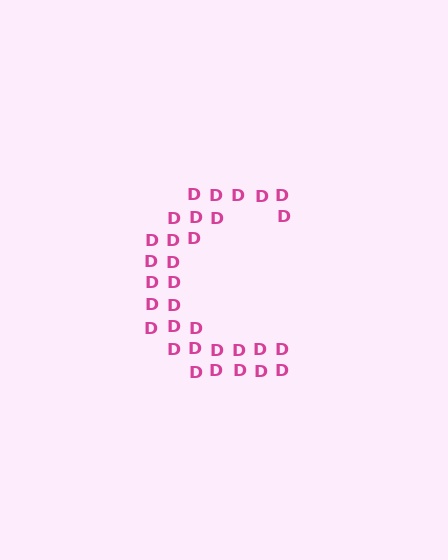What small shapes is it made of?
It is made of small letter D's.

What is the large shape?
The large shape is the letter C.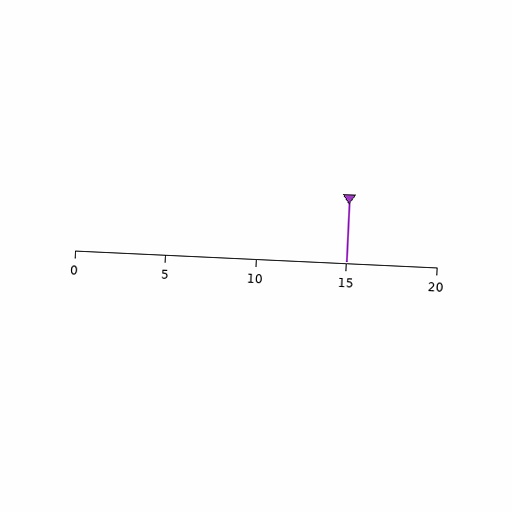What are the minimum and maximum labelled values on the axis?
The axis runs from 0 to 20.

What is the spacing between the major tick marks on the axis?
The major ticks are spaced 5 apart.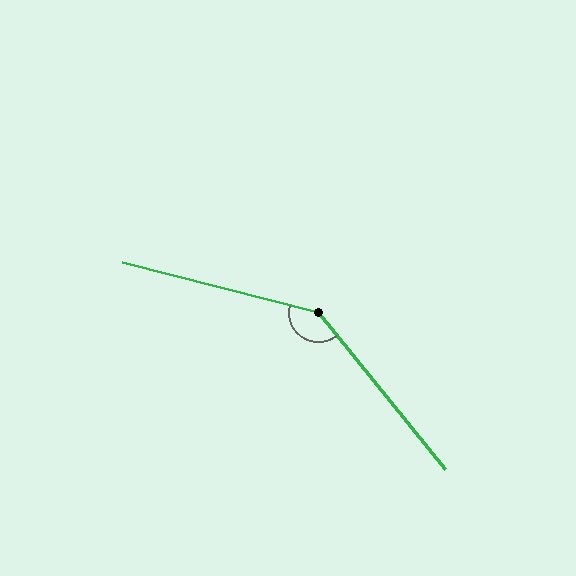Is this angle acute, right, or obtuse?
It is obtuse.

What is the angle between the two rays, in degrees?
Approximately 143 degrees.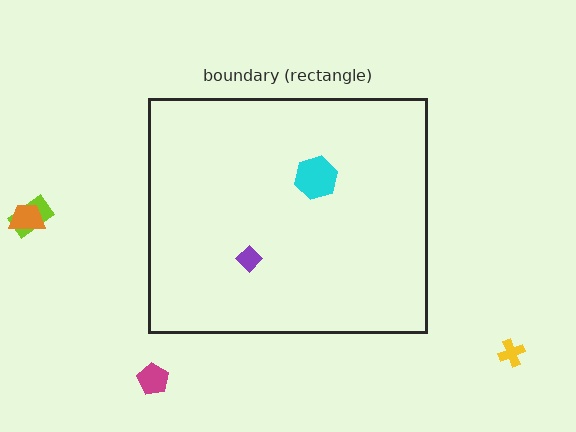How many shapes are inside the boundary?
2 inside, 4 outside.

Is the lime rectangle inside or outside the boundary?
Outside.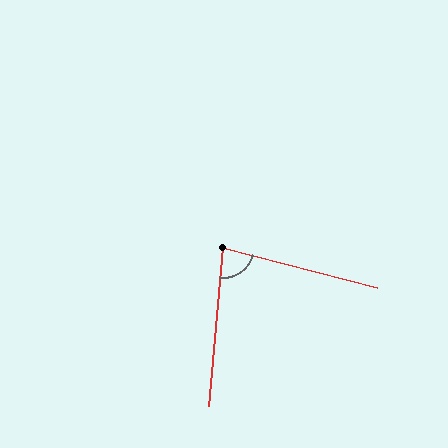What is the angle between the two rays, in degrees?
Approximately 81 degrees.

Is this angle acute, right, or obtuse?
It is acute.